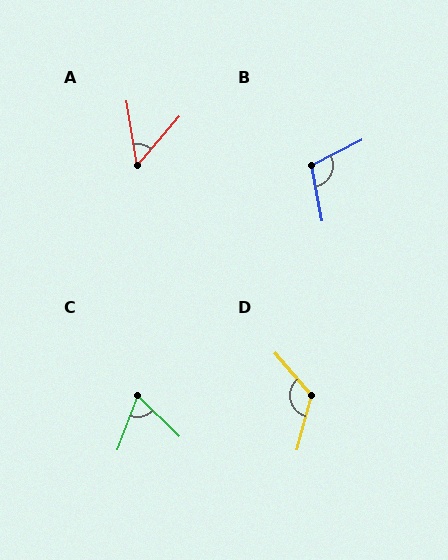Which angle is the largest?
D, at approximately 124 degrees.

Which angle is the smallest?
A, at approximately 50 degrees.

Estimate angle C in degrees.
Approximately 67 degrees.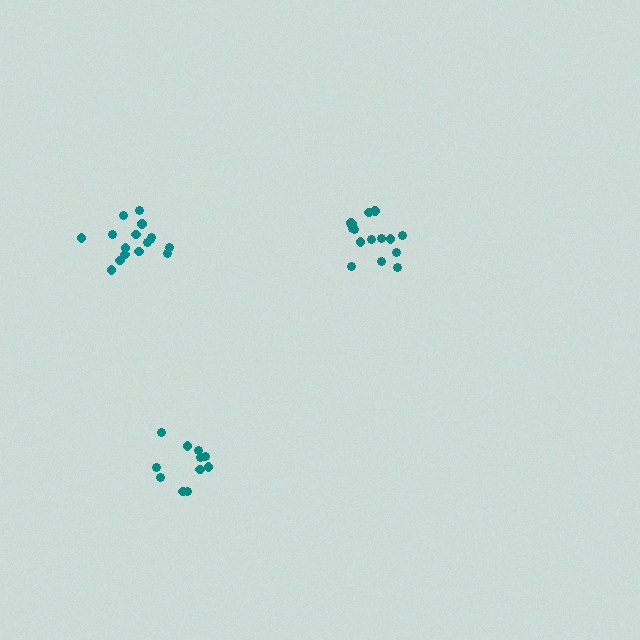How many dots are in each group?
Group 1: 16 dots, Group 2: 11 dots, Group 3: 16 dots (43 total).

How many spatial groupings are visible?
There are 3 spatial groupings.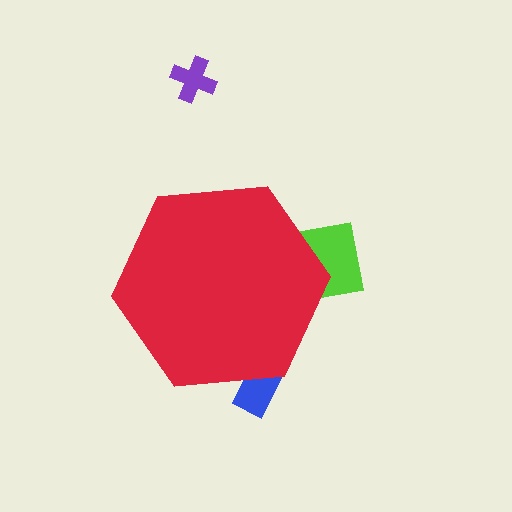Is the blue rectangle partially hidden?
Yes, the blue rectangle is partially hidden behind the red hexagon.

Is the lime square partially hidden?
Yes, the lime square is partially hidden behind the red hexagon.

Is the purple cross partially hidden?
No, the purple cross is fully visible.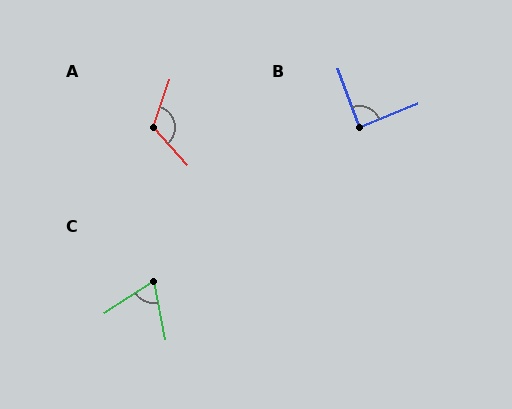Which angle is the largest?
A, at approximately 118 degrees.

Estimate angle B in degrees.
Approximately 88 degrees.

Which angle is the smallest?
C, at approximately 69 degrees.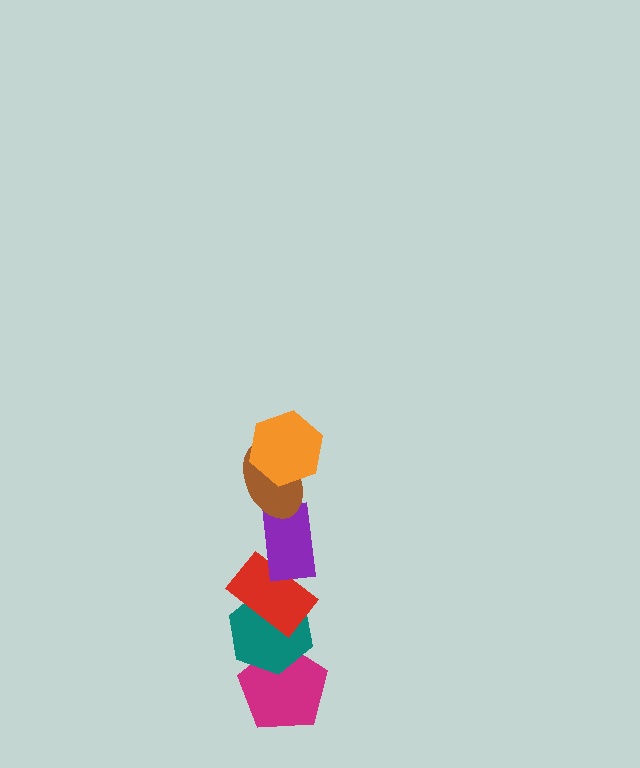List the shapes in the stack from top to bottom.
From top to bottom: the orange hexagon, the brown ellipse, the purple rectangle, the red rectangle, the teal hexagon, the magenta pentagon.